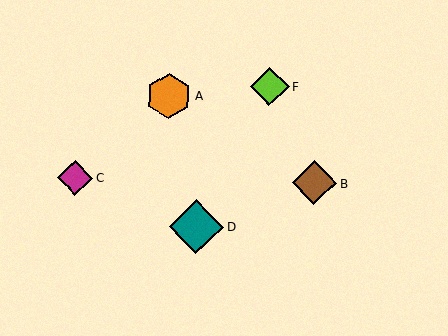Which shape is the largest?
The teal diamond (labeled D) is the largest.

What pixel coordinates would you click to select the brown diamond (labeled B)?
Click at (314, 183) to select the brown diamond B.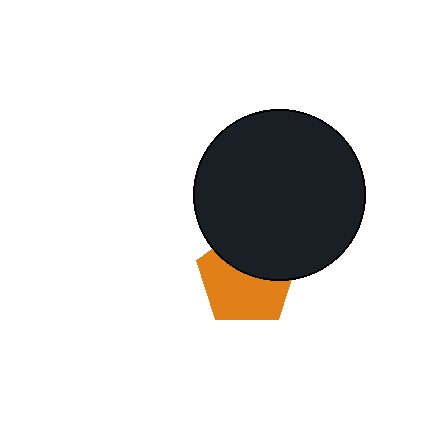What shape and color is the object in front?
The object in front is a black circle.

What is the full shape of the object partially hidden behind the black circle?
The partially hidden object is an orange pentagon.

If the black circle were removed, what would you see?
You would see the complete orange pentagon.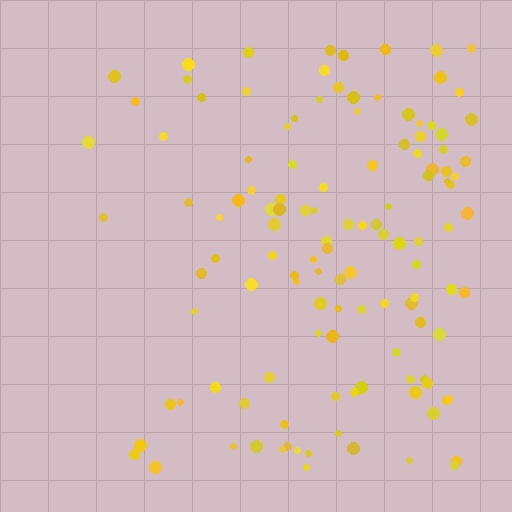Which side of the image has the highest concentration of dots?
The right.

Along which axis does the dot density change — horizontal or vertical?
Horizontal.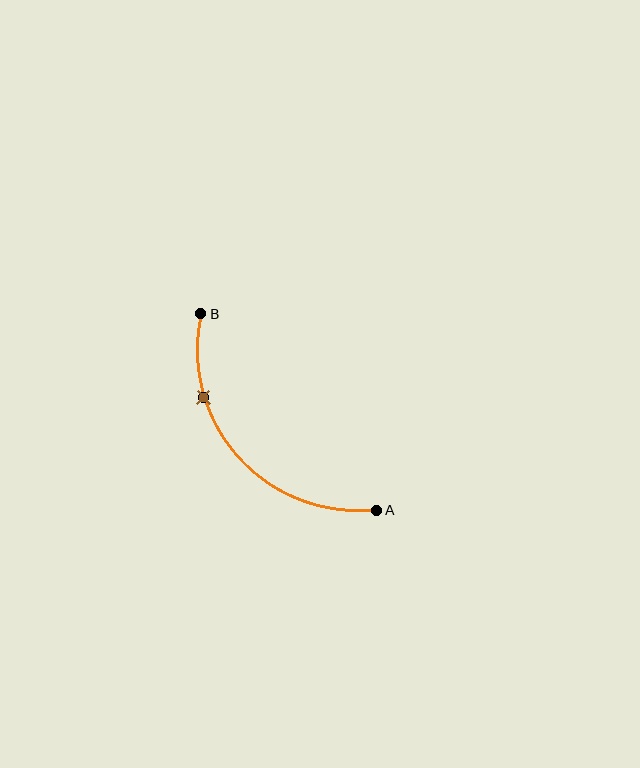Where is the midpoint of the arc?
The arc midpoint is the point on the curve farthest from the straight line joining A and B. It sits below and to the left of that line.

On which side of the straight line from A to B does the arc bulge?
The arc bulges below and to the left of the straight line connecting A and B.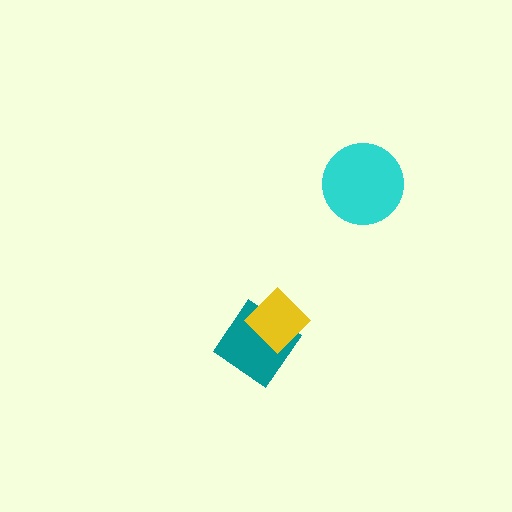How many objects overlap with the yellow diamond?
1 object overlaps with the yellow diamond.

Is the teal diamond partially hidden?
Yes, it is partially covered by another shape.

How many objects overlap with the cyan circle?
0 objects overlap with the cyan circle.